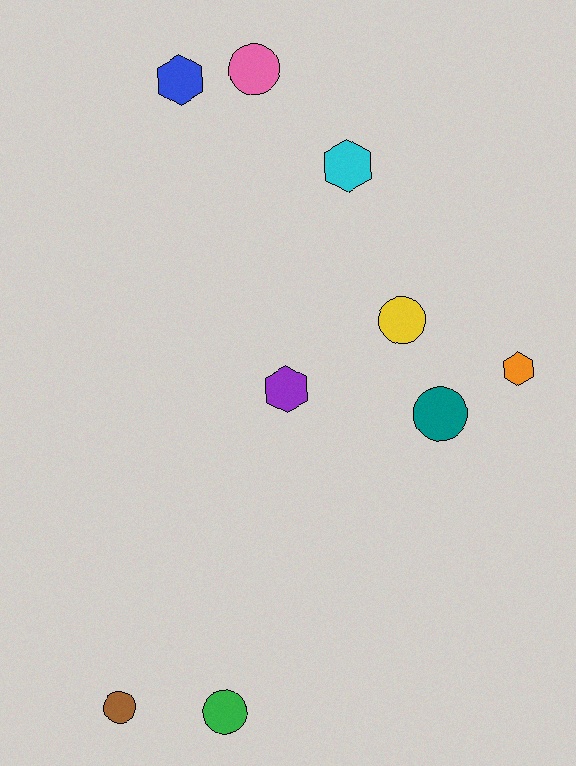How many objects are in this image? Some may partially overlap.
There are 9 objects.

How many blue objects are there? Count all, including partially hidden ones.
There is 1 blue object.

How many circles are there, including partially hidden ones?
There are 5 circles.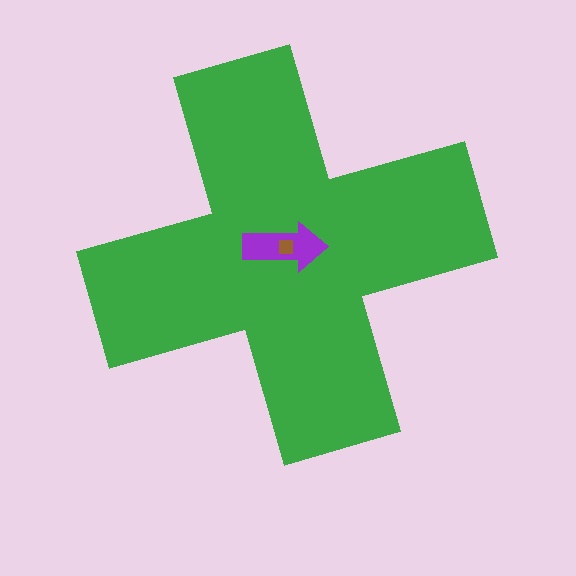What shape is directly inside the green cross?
The purple arrow.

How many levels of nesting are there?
3.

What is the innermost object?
The brown square.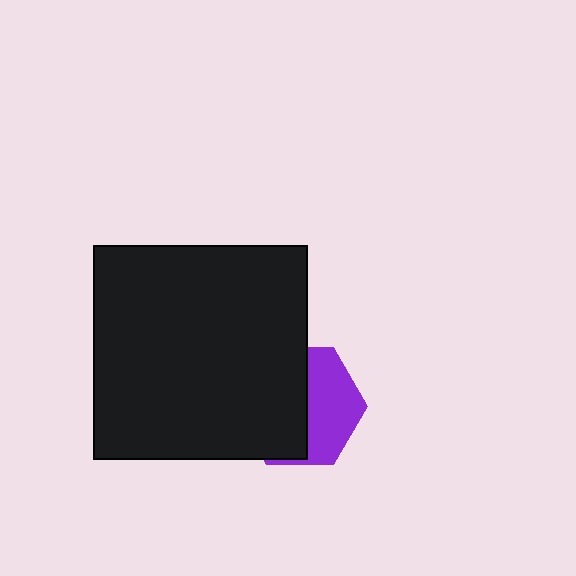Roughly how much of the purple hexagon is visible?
A small part of it is visible (roughly 45%).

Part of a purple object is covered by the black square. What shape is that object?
It is a hexagon.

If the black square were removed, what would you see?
You would see the complete purple hexagon.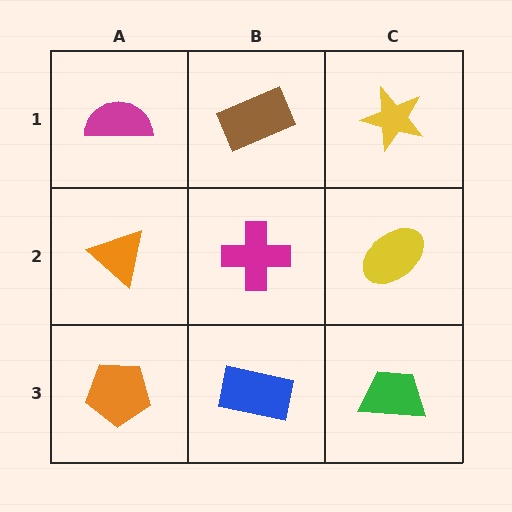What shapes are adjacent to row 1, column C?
A yellow ellipse (row 2, column C), a brown rectangle (row 1, column B).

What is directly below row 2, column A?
An orange pentagon.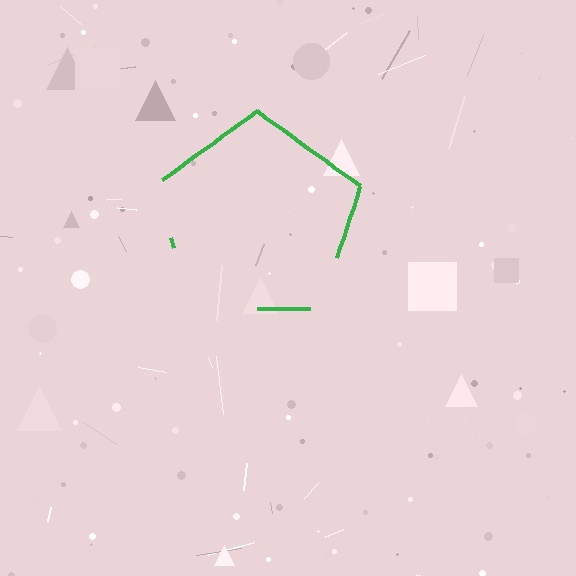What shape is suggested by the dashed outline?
The dashed outline suggests a pentagon.